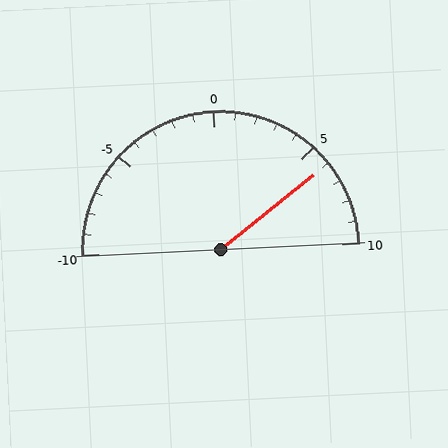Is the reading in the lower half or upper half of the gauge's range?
The reading is in the upper half of the range (-10 to 10).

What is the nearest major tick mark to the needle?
The nearest major tick mark is 5.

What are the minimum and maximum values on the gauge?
The gauge ranges from -10 to 10.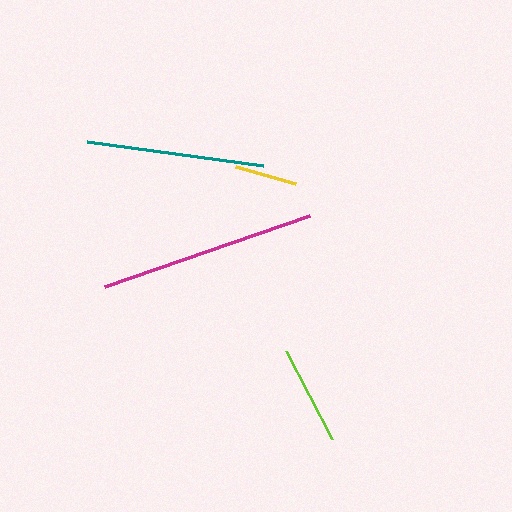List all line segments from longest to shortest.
From longest to shortest: magenta, teal, lime, yellow.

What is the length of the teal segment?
The teal segment is approximately 177 pixels long.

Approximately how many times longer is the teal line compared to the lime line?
The teal line is approximately 1.8 times the length of the lime line.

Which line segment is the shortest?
The yellow line is the shortest at approximately 63 pixels.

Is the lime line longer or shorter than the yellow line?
The lime line is longer than the yellow line.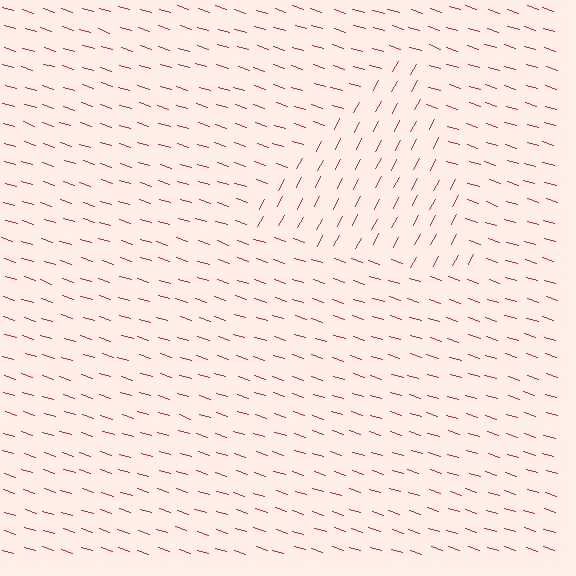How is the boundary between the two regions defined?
The boundary is defined purely by a change in line orientation (approximately 80 degrees difference). All lines are the same color and thickness.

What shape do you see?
I see a triangle.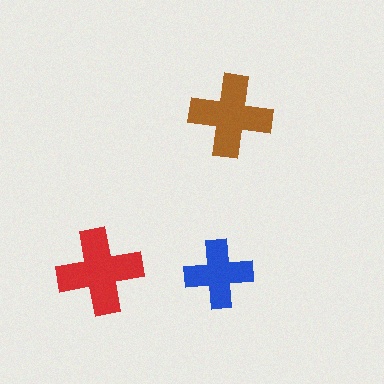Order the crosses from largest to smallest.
the red one, the brown one, the blue one.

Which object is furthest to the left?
The red cross is leftmost.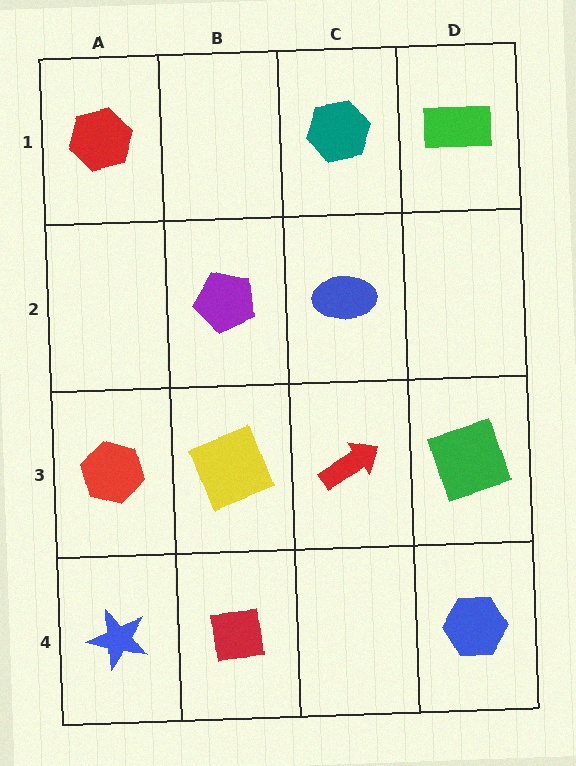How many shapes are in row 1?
3 shapes.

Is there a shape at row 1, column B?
No, that cell is empty.